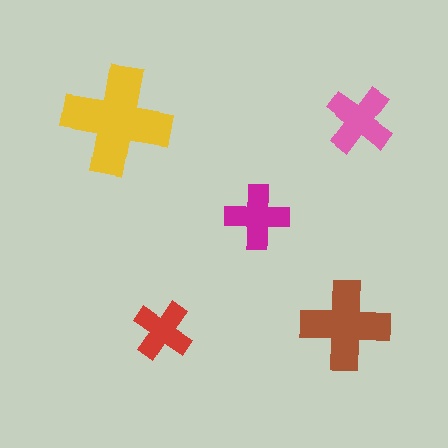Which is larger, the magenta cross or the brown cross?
The brown one.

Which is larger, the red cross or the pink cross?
The pink one.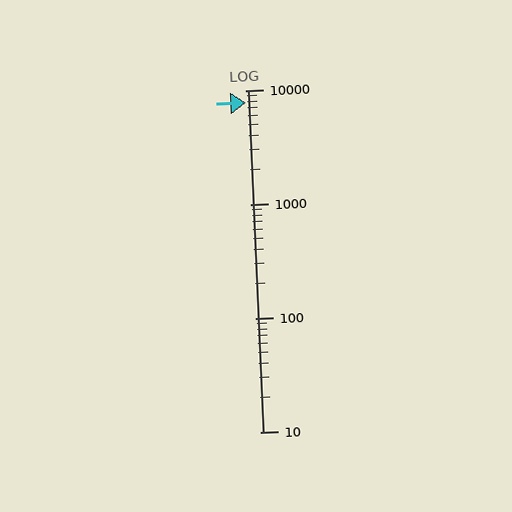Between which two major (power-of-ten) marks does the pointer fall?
The pointer is between 1000 and 10000.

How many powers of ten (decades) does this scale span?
The scale spans 3 decades, from 10 to 10000.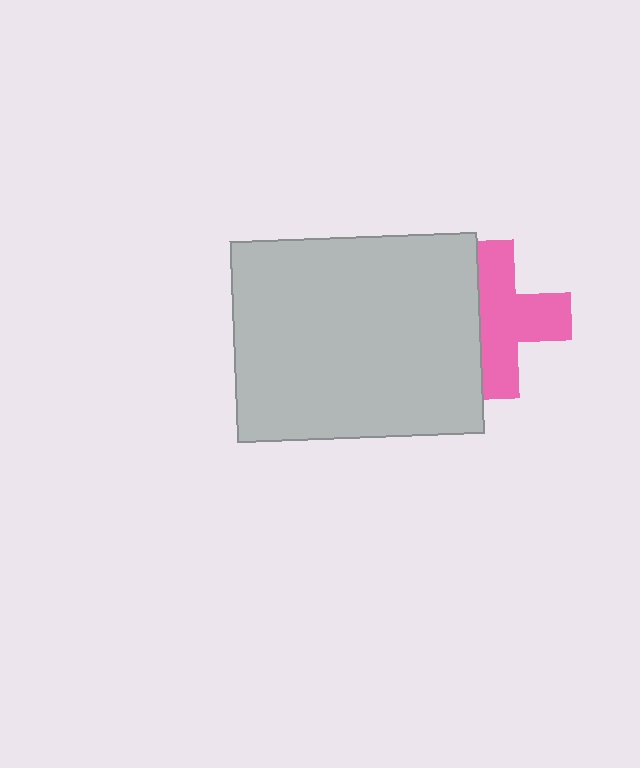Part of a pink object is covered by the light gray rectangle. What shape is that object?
It is a cross.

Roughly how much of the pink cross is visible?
About half of it is visible (roughly 63%).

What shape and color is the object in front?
The object in front is a light gray rectangle.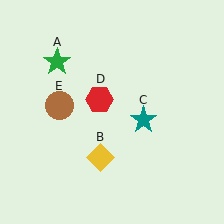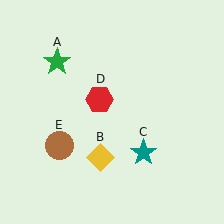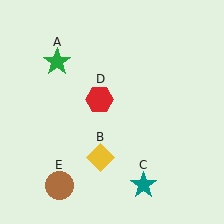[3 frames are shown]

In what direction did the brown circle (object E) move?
The brown circle (object E) moved down.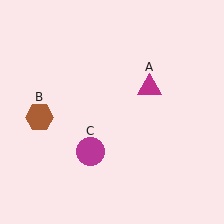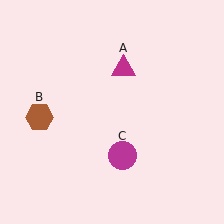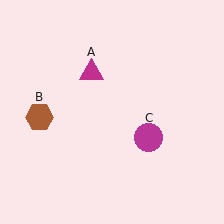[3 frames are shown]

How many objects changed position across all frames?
2 objects changed position: magenta triangle (object A), magenta circle (object C).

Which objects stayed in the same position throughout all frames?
Brown hexagon (object B) remained stationary.